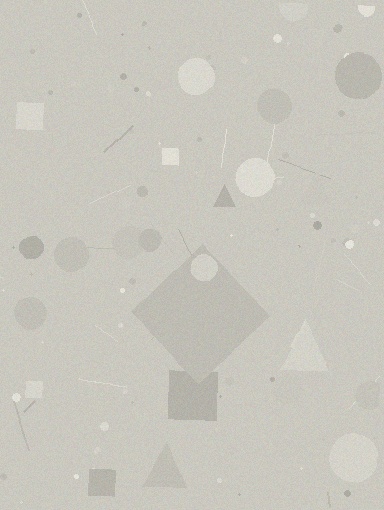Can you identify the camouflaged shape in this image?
The camouflaged shape is a diamond.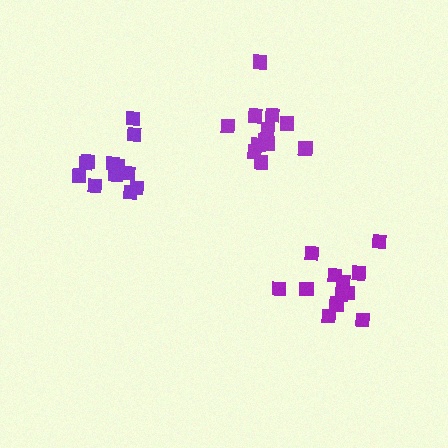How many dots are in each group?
Group 1: 12 dots, Group 2: 12 dots, Group 3: 12 dots (36 total).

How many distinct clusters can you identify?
There are 3 distinct clusters.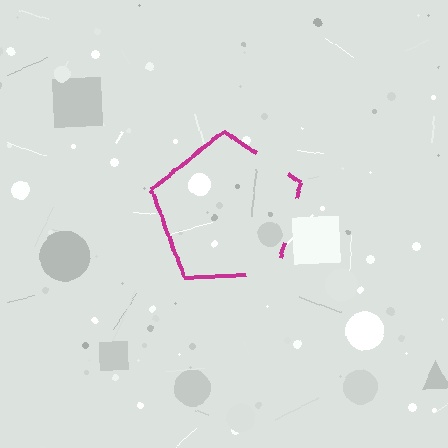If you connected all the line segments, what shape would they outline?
They would outline a pentagon.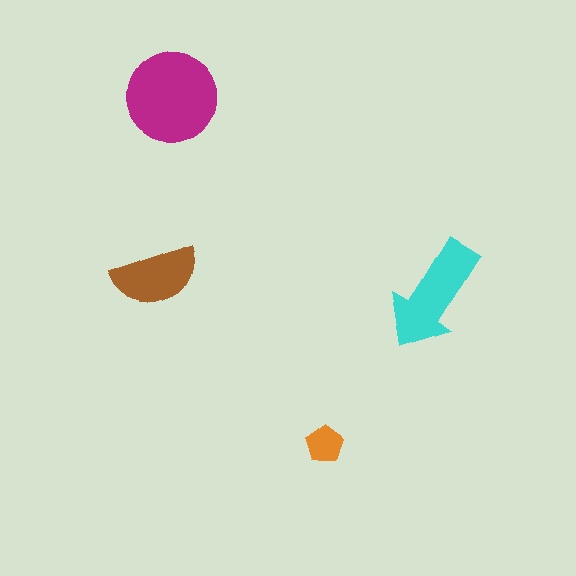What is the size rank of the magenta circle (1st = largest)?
1st.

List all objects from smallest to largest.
The orange pentagon, the brown semicircle, the cyan arrow, the magenta circle.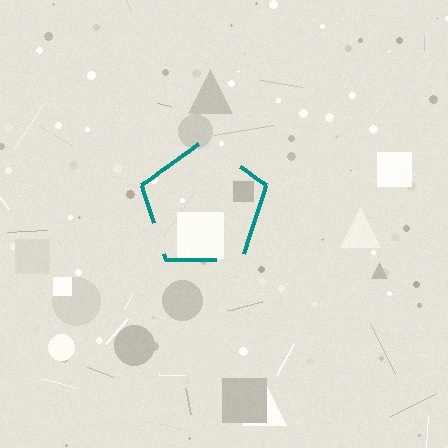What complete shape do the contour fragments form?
The contour fragments form a pentagon.